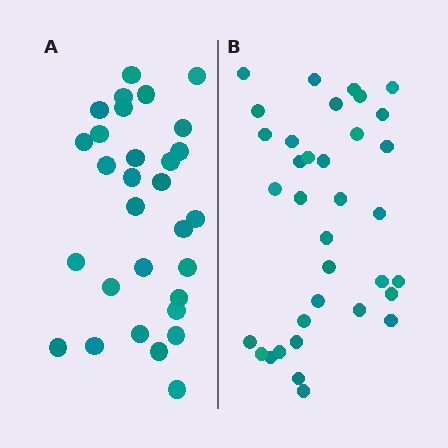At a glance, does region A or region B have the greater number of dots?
Region B (the right region) has more dots.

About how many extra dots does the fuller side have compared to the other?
Region B has about 5 more dots than region A.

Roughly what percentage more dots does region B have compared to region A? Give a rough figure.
About 15% more.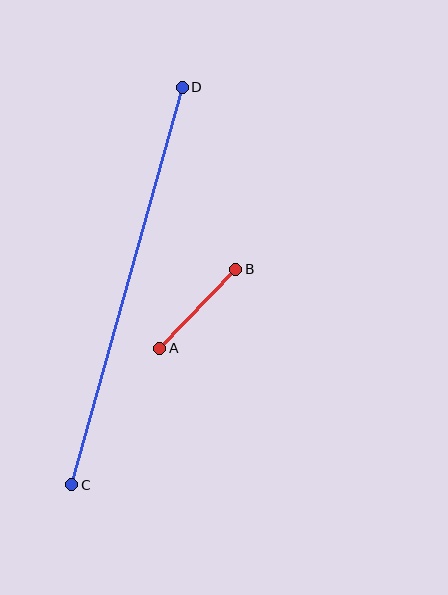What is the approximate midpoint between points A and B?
The midpoint is at approximately (198, 309) pixels.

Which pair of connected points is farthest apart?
Points C and D are farthest apart.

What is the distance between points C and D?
The distance is approximately 413 pixels.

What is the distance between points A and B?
The distance is approximately 110 pixels.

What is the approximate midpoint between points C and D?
The midpoint is at approximately (127, 286) pixels.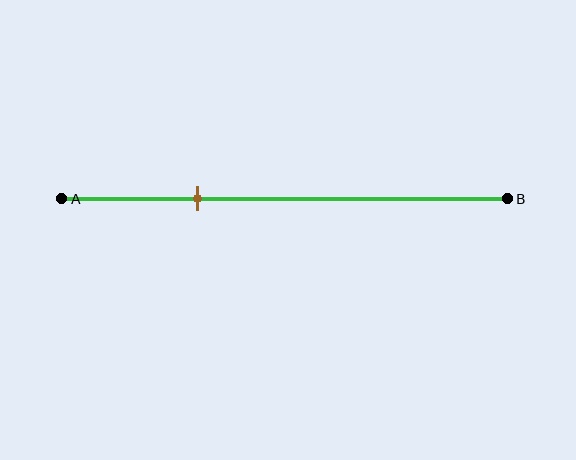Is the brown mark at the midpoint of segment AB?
No, the mark is at about 30% from A, not at the 50% midpoint.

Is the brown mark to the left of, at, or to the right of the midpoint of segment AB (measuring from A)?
The brown mark is to the left of the midpoint of segment AB.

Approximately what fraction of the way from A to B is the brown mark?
The brown mark is approximately 30% of the way from A to B.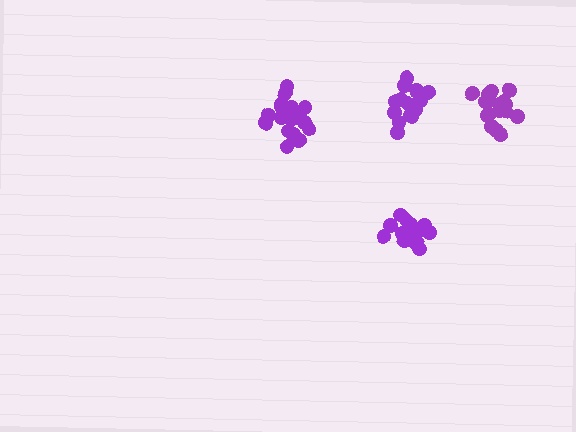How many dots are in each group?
Group 1: 16 dots, Group 2: 16 dots, Group 3: 17 dots, Group 4: 19 dots (68 total).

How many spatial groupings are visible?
There are 4 spatial groupings.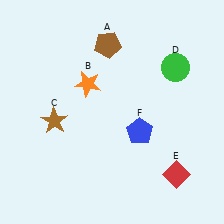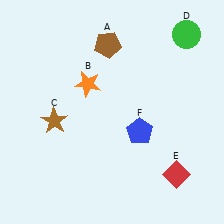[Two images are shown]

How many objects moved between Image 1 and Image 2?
1 object moved between the two images.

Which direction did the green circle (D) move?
The green circle (D) moved up.